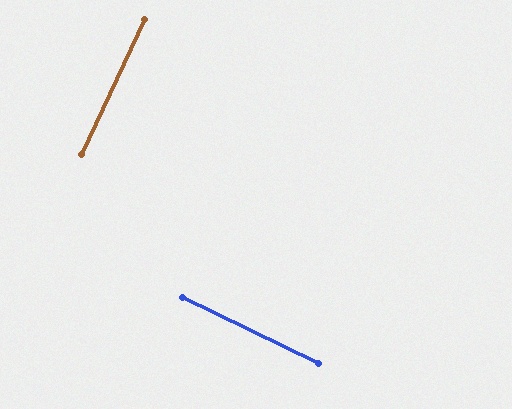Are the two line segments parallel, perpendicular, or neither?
Perpendicular — they meet at approximately 89°.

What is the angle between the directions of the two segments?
Approximately 89 degrees.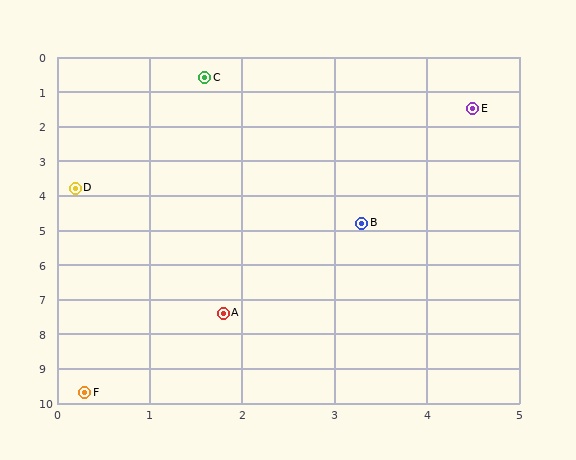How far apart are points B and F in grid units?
Points B and F are about 5.7 grid units apart.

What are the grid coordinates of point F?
Point F is at approximately (0.3, 9.7).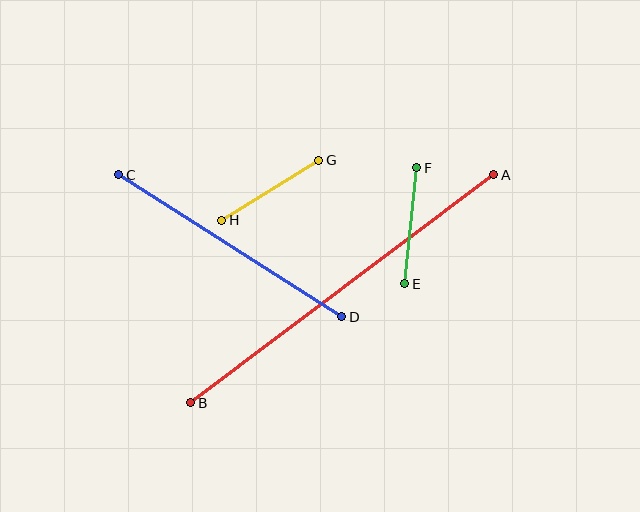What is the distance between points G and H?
The distance is approximately 114 pixels.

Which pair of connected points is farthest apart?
Points A and B are farthest apart.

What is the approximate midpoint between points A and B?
The midpoint is at approximately (342, 289) pixels.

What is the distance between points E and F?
The distance is approximately 117 pixels.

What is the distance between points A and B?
The distance is approximately 379 pixels.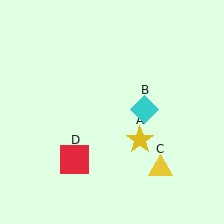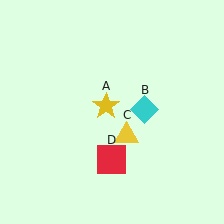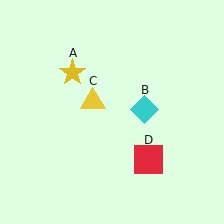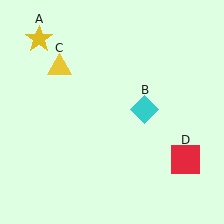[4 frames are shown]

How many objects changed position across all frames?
3 objects changed position: yellow star (object A), yellow triangle (object C), red square (object D).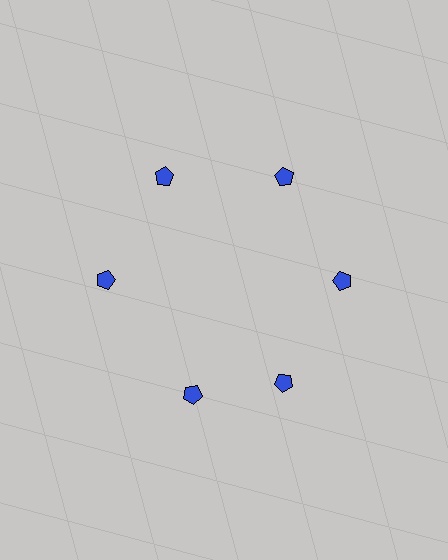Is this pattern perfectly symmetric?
No. The 6 blue pentagons are arranged in a ring, but one element near the 7 o'clock position is rotated out of alignment along the ring, breaking the 6-fold rotational symmetry.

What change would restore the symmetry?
The symmetry would be restored by rotating it back into even spacing with its neighbors so that all 6 pentagons sit at equal angles and equal distance from the center.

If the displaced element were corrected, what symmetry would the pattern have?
It would have 6-fold rotational symmetry — the pattern would map onto itself every 60 degrees.